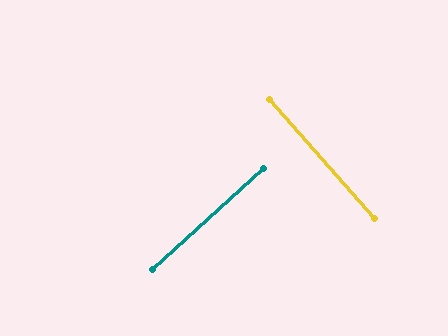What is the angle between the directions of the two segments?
Approximately 89 degrees.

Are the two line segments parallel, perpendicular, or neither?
Perpendicular — they meet at approximately 89°.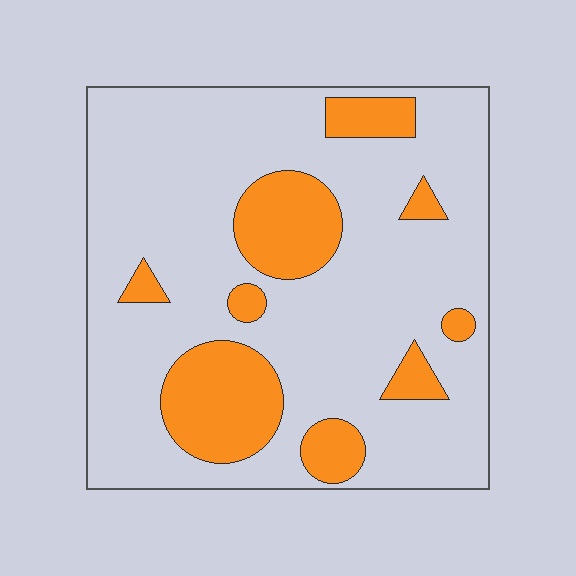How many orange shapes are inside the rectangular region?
9.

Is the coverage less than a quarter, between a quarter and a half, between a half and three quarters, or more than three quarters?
Less than a quarter.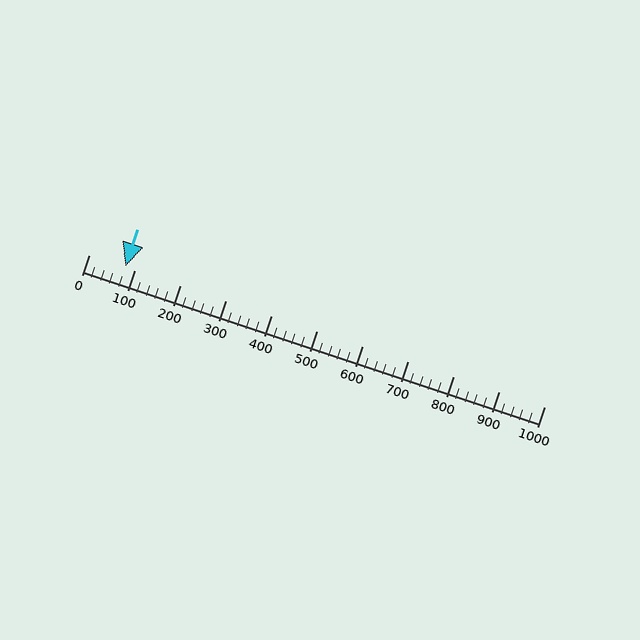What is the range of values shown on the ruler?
The ruler shows values from 0 to 1000.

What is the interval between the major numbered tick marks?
The major tick marks are spaced 100 units apart.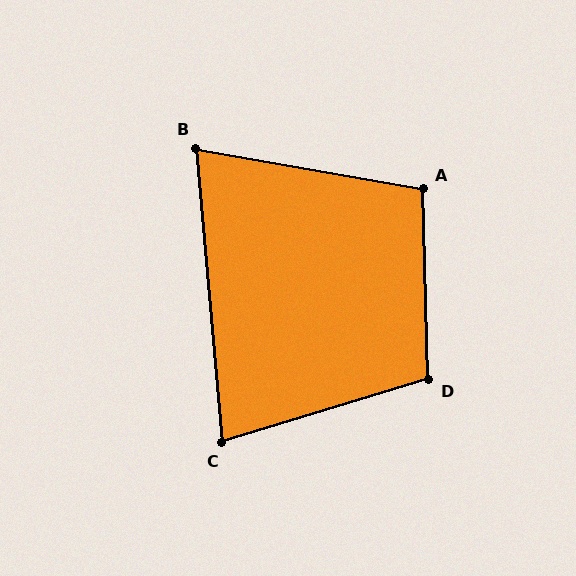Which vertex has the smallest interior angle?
B, at approximately 75 degrees.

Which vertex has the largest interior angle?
D, at approximately 105 degrees.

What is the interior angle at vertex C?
Approximately 78 degrees (acute).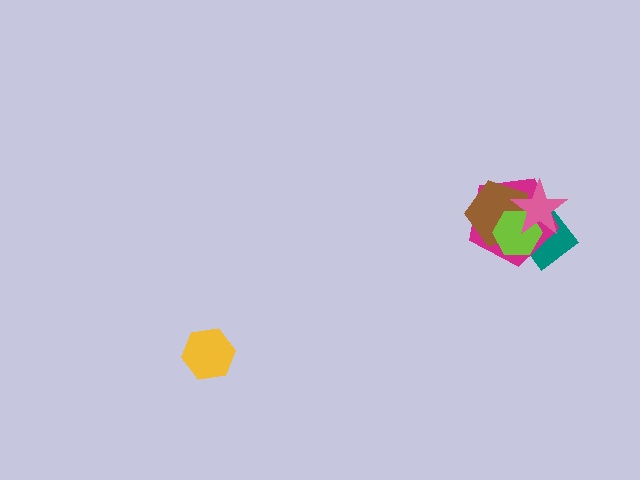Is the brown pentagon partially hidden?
Yes, it is partially covered by another shape.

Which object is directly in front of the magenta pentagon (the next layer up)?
The brown pentagon is directly in front of the magenta pentagon.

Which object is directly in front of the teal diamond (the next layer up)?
The magenta pentagon is directly in front of the teal diamond.